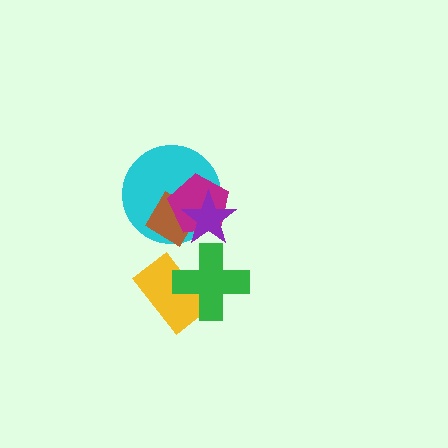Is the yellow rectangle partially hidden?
Yes, it is partially covered by another shape.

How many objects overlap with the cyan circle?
3 objects overlap with the cyan circle.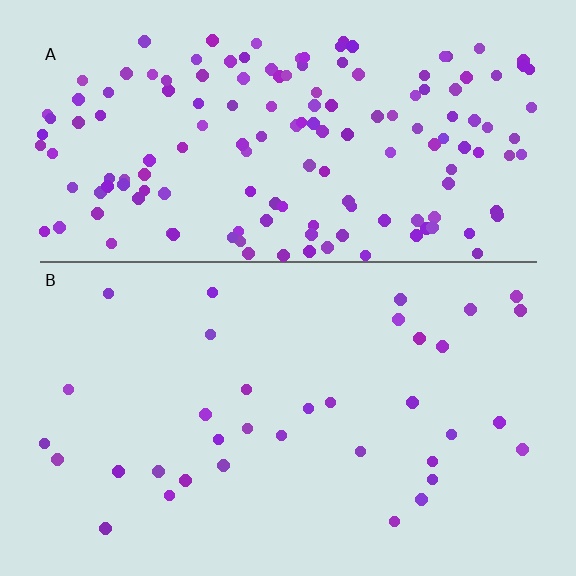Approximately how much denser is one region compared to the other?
Approximately 4.4× — region A over region B.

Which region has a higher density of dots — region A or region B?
A (the top).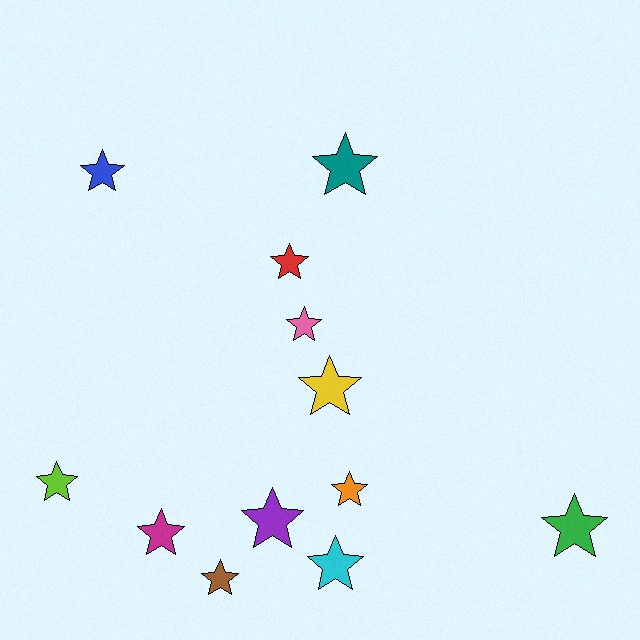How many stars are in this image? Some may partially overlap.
There are 12 stars.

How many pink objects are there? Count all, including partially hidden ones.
There is 1 pink object.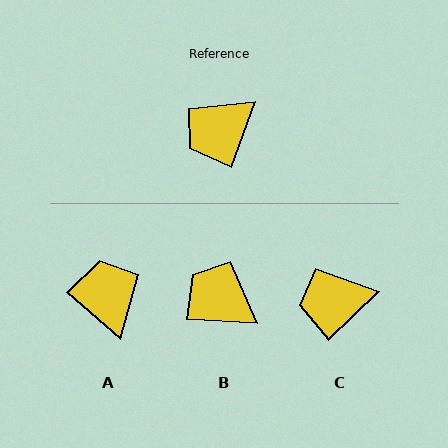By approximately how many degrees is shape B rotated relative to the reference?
Approximately 73 degrees clockwise.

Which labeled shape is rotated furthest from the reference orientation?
A, about 111 degrees away.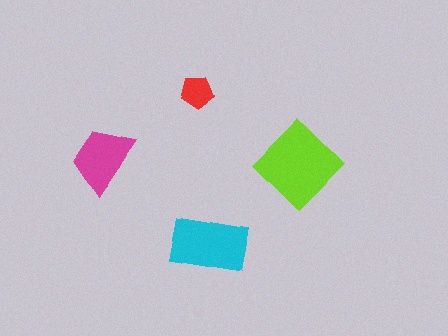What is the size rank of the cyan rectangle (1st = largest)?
2nd.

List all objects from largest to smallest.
The lime diamond, the cyan rectangle, the magenta trapezoid, the red pentagon.